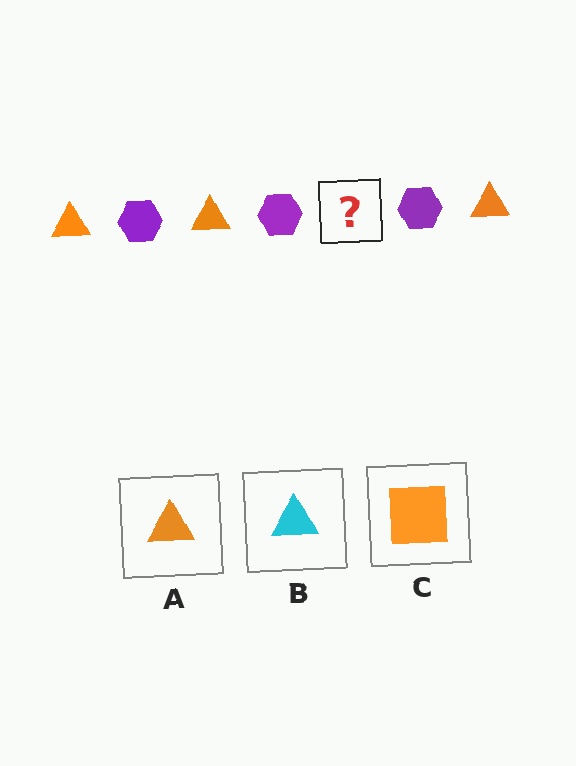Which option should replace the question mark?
Option A.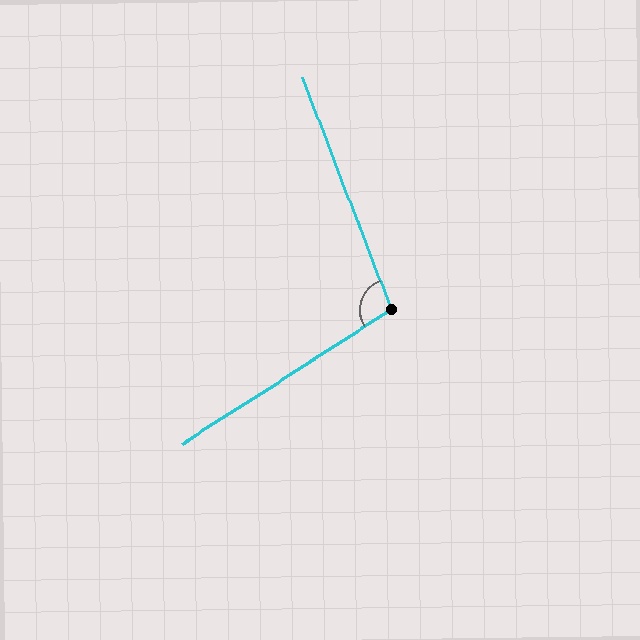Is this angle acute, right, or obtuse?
It is obtuse.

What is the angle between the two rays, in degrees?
Approximately 102 degrees.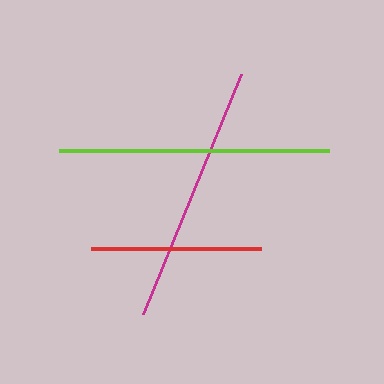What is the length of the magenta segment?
The magenta segment is approximately 259 pixels long.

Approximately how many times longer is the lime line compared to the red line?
The lime line is approximately 1.6 times the length of the red line.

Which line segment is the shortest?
The red line is the shortest at approximately 170 pixels.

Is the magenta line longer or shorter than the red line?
The magenta line is longer than the red line.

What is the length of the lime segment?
The lime segment is approximately 270 pixels long.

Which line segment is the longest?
The lime line is the longest at approximately 270 pixels.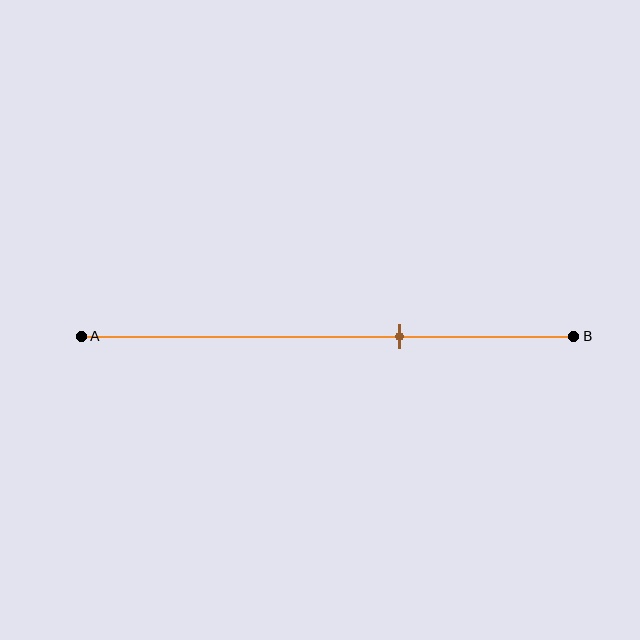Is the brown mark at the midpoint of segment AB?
No, the mark is at about 65% from A, not at the 50% midpoint.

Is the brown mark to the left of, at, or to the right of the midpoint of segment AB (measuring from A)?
The brown mark is to the right of the midpoint of segment AB.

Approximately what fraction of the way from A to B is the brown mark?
The brown mark is approximately 65% of the way from A to B.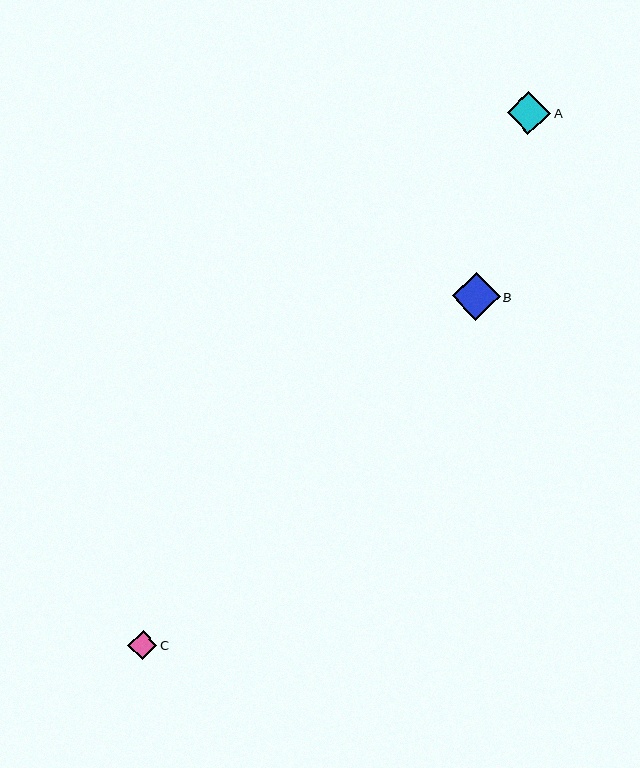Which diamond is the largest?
Diamond B is the largest with a size of approximately 48 pixels.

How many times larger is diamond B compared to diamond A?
Diamond B is approximately 1.1 times the size of diamond A.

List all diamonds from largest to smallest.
From largest to smallest: B, A, C.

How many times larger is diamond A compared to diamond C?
Diamond A is approximately 1.5 times the size of diamond C.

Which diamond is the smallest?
Diamond C is the smallest with a size of approximately 29 pixels.